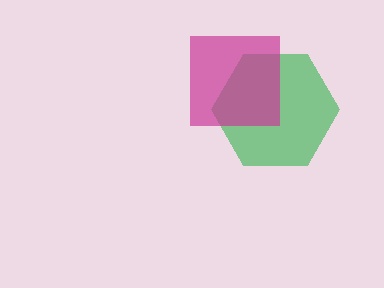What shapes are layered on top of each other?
The layered shapes are: a green hexagon, a magenta square.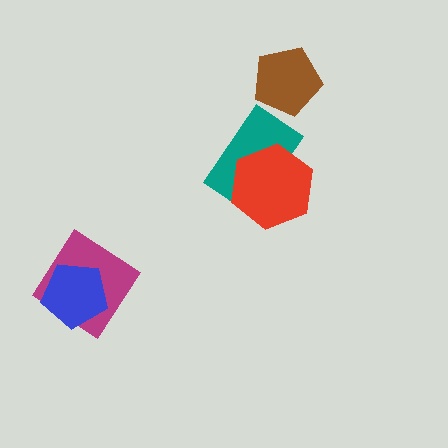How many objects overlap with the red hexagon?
1 object overlaps with the red hexagon.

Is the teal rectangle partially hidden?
Yes, it is partially covered by another shape.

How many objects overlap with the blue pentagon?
1 object overlaps with the blue pentagon.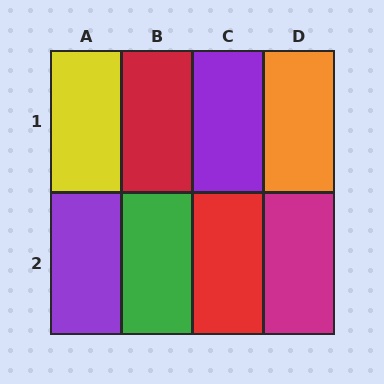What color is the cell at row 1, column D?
Orange.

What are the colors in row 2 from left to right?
Purple, green, red, magenta.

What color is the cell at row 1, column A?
Yellow.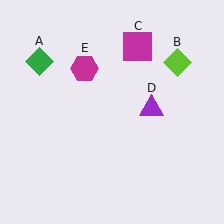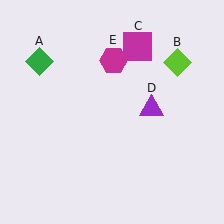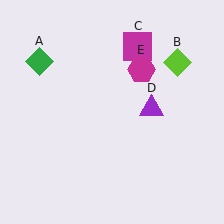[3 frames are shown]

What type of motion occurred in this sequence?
The magenta hexagon (object E) rotated clockwise around the center of the scene.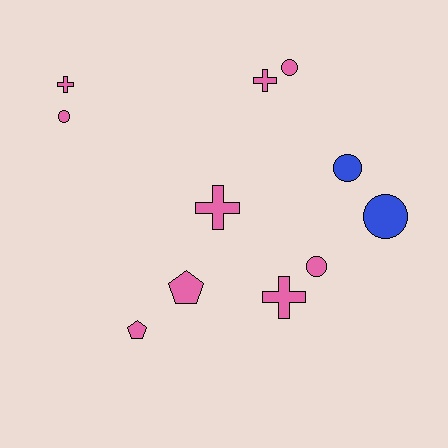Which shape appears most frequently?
Circle, with 5 objects.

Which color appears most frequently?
Pink, with 9 objects.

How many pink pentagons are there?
There are 2 pink pentagons.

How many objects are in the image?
There are 11 objects.